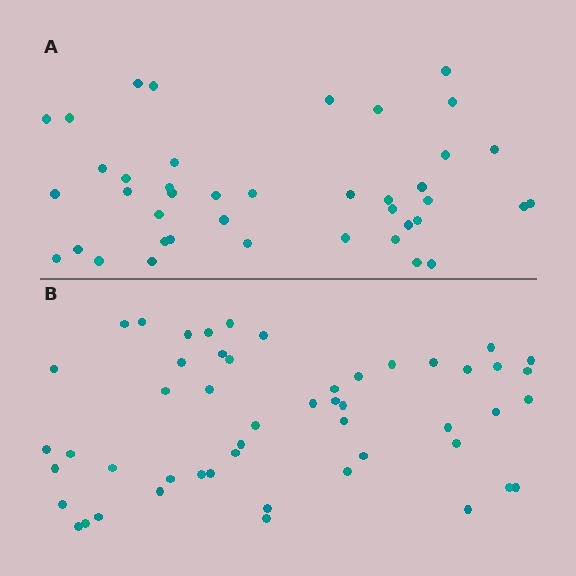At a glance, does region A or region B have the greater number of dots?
Region B (the bottom region) has more dots.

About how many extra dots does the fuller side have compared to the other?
Region B has roughly 10 or so more dots than region A.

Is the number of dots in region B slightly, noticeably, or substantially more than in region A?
Region B has only slightly more — the two regions are fairly close. The ratio is roughly 1.2 to 1.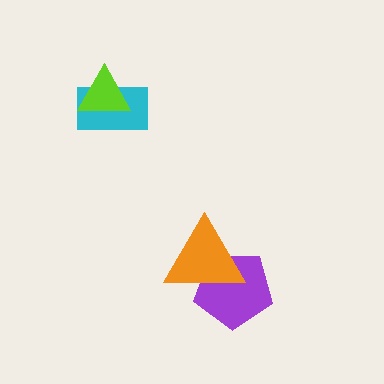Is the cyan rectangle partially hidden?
Yes, it is partially covered by another shape.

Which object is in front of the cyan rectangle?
The lime triangle is in front of the cyan rectangle.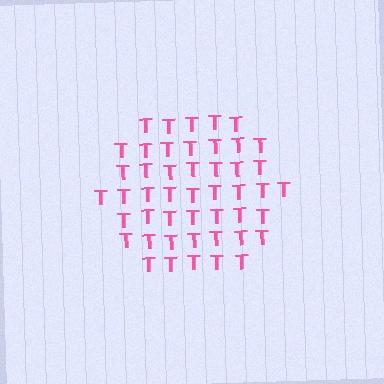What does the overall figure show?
The overall figure shows a hexagon.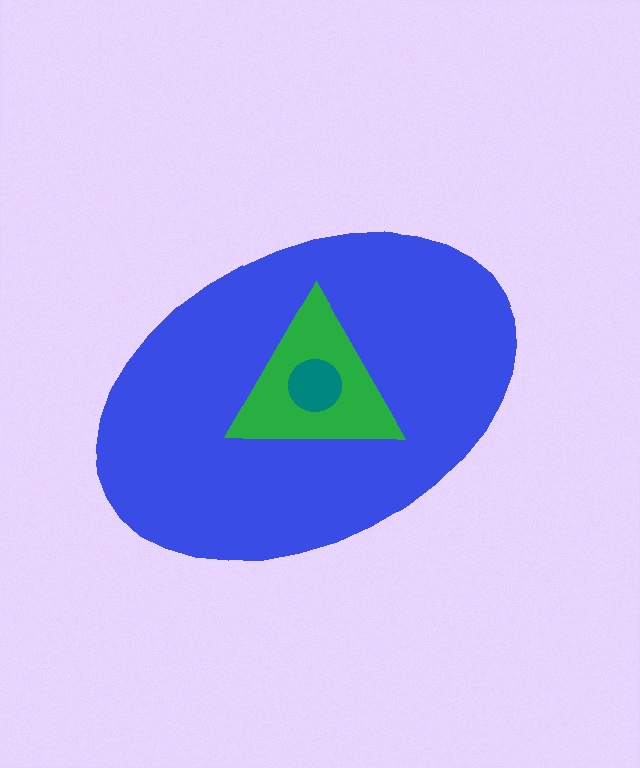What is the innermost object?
The teal circle.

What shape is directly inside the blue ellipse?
The green triangle.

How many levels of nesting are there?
3.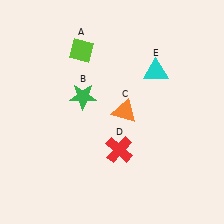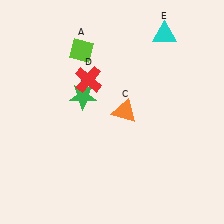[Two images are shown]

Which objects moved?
The objects that moved are: the red cross (D), the cyan triangle (E).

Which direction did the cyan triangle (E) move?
The cyan triangle (E) moved up.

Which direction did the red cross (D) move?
The red cross (D) moved up.